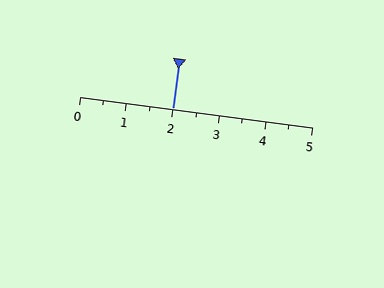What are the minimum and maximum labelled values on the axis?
The axis runs from 0 to 5.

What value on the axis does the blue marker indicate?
The marker indicates approximately 2.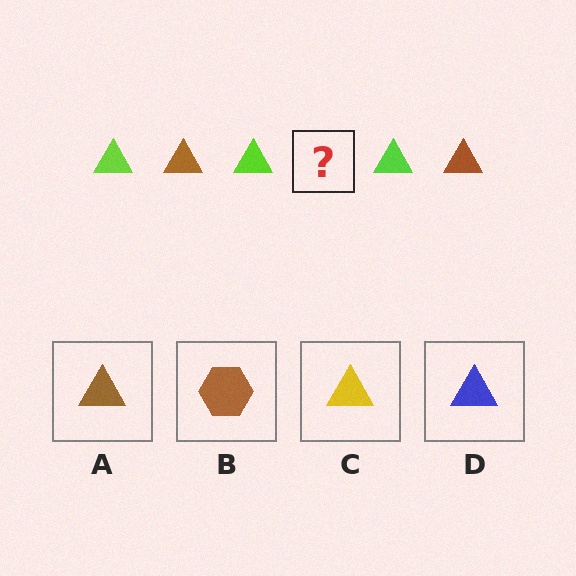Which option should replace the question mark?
Option A.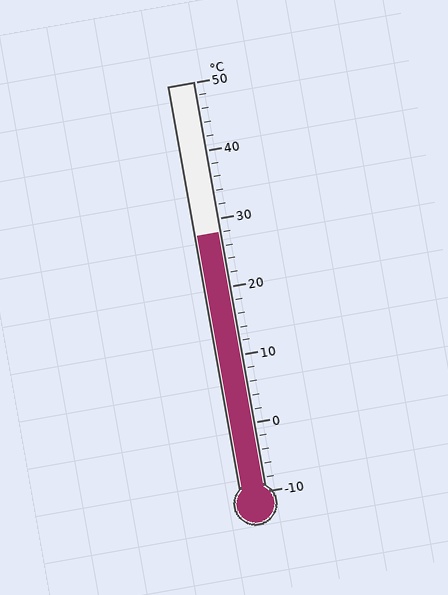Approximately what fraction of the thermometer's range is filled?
The thermometer is filled to approximately 65% of its range.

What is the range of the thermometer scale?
The thermometer scale ranges from -10°C to 50°C.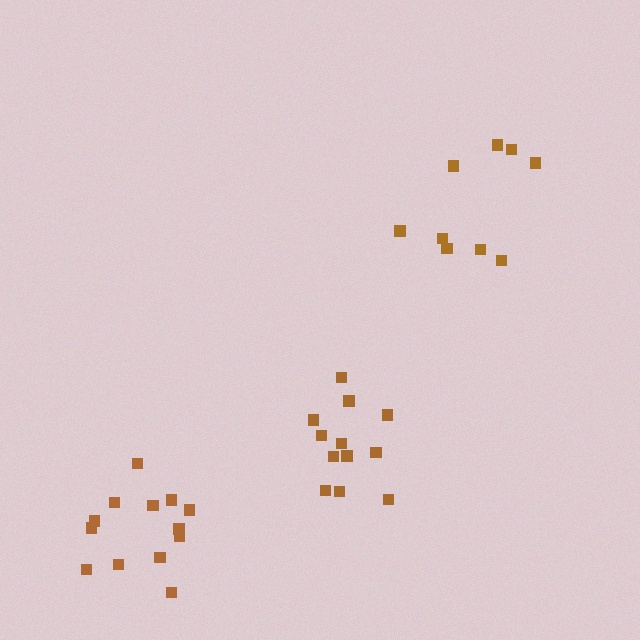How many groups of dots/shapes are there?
There are 3 groups.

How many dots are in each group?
Group 1: 9 dots, Group 2: 12 dots, Group 3: 13 dots (34 total).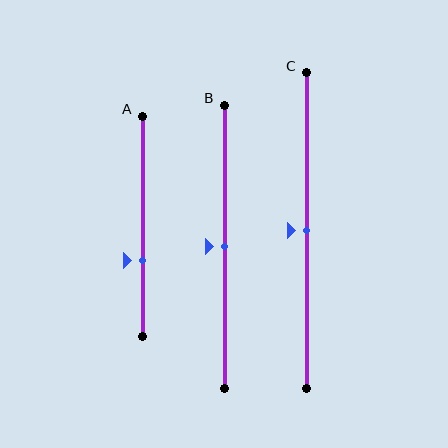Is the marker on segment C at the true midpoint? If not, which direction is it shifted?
Yes, the marker on segment C is at the true midpoint.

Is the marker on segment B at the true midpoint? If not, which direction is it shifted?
Yes, the marker on segment B is at the true midpoint.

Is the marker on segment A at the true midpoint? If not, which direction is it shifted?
No, the marker on segment A is shifted downward by about 15% of the segment length.